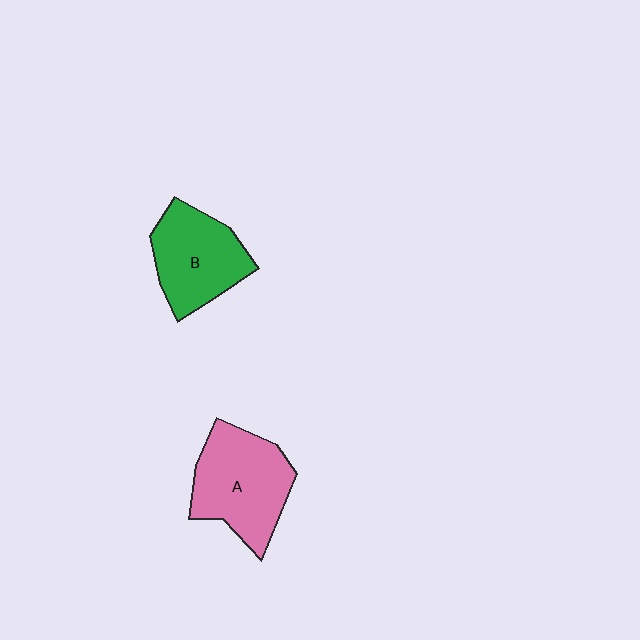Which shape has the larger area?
Shape A (pink).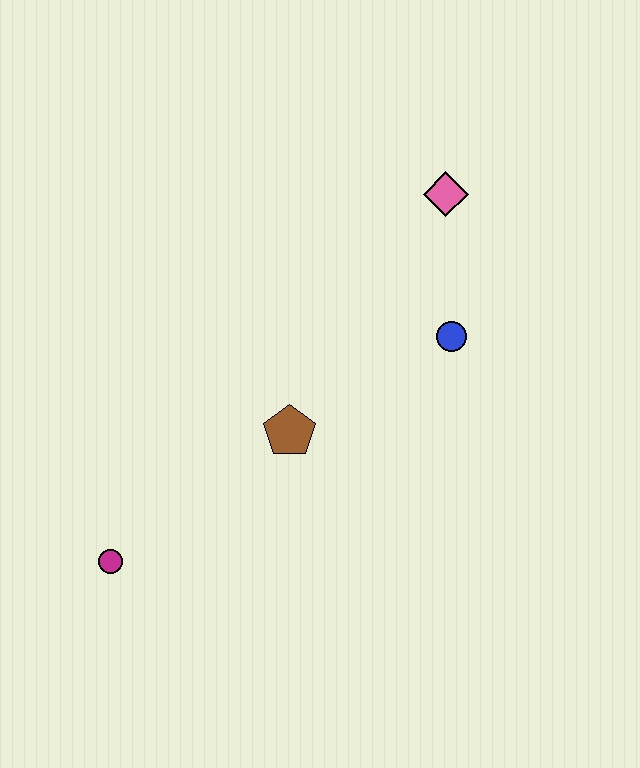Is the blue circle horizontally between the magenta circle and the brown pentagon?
No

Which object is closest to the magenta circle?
The brown pentagon is closest to the magenta circle.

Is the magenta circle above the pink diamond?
No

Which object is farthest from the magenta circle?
The pink diamond is farthest from the magenta circle.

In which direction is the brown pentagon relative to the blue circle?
The brown pentagon is to the left of the blue circle.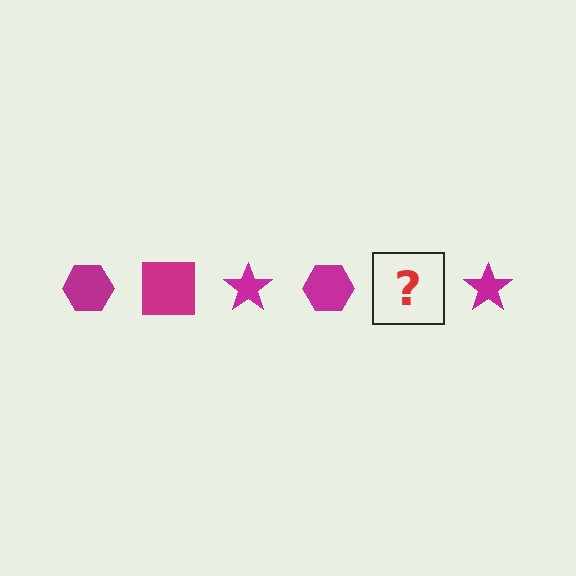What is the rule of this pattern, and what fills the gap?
The rule is that the pattern cycles through hexagon, square, star shapes in magenta. The gap should be filled with a magenta square.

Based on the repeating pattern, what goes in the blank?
The blank should be a magenta square.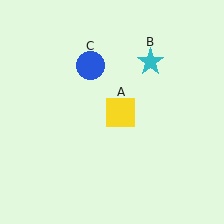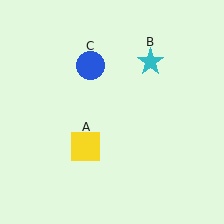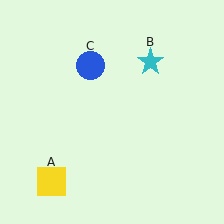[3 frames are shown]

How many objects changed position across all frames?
1 object changed position: yellow square (object A).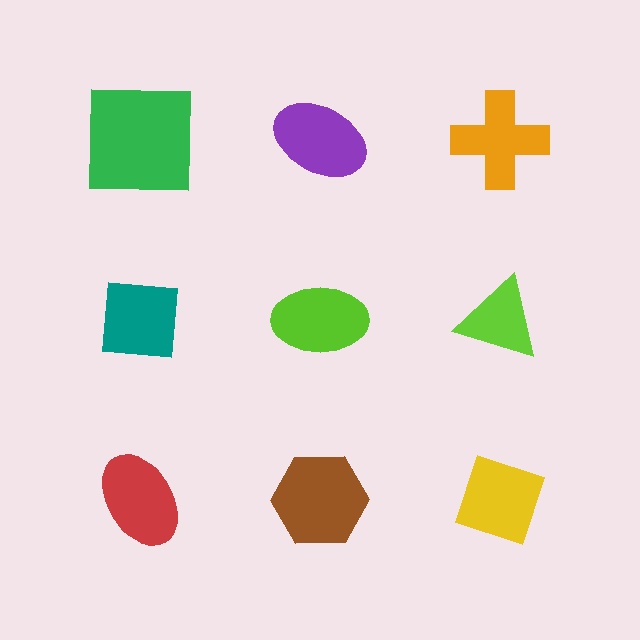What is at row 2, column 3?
A lime triangle.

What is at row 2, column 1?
A teal square.